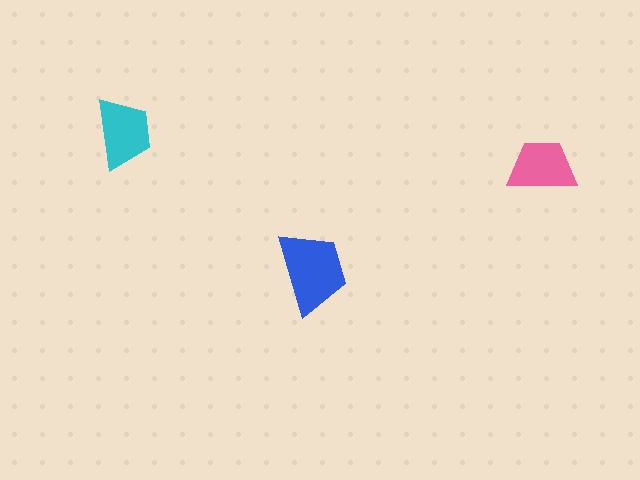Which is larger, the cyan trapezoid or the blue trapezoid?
The blue one.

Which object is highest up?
The cyan trapezoid is topmost.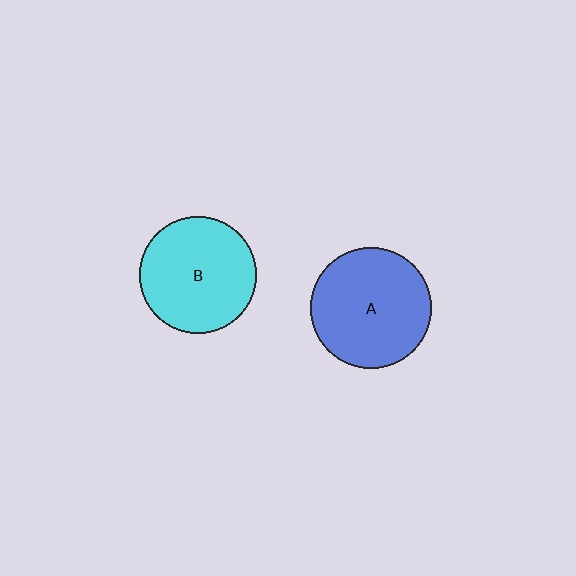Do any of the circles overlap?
No, none of the circles overlap.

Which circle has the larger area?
Circle A (blue).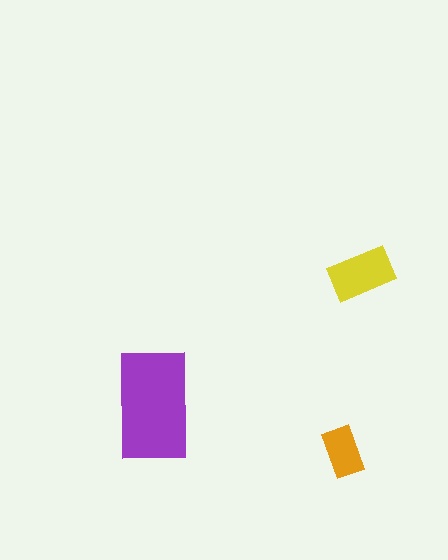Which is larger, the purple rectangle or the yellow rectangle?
The purple one.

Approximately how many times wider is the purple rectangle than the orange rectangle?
About 2 times wider.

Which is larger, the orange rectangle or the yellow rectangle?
The yellow one.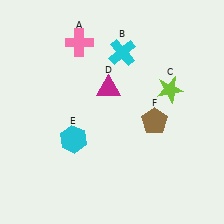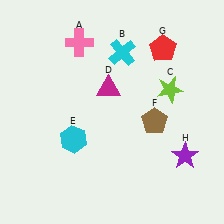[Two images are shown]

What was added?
A red pentagon (G), a purple star (H) were added in Image 2.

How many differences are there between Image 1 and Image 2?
There are 2 differences between the two images.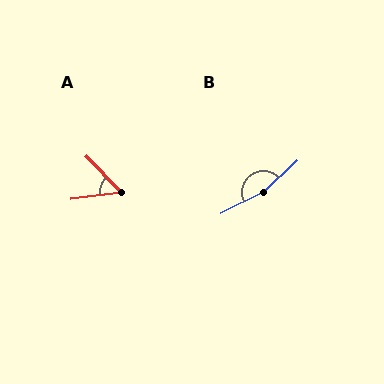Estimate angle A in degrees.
Approximately 53 degrees.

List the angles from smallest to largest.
A (53°), B (164°).